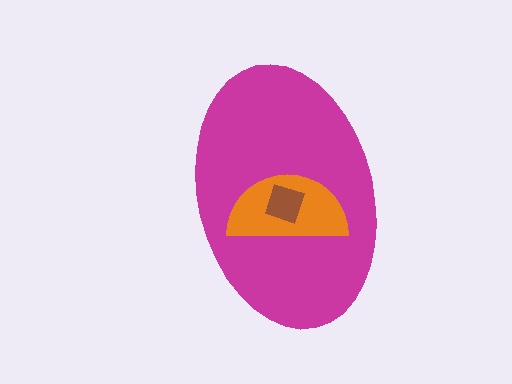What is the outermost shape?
The magenta ellipse.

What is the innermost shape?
The brown diamond.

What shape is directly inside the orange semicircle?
The brown diamond.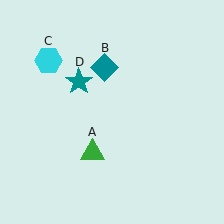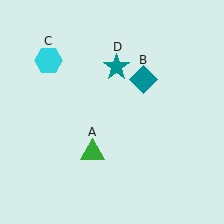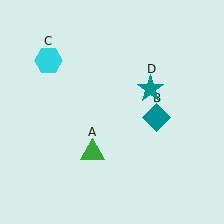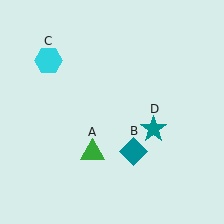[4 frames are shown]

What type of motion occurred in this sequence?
The teal diamond (object B), teal star (object D) rotated clockwise around the center of the scene.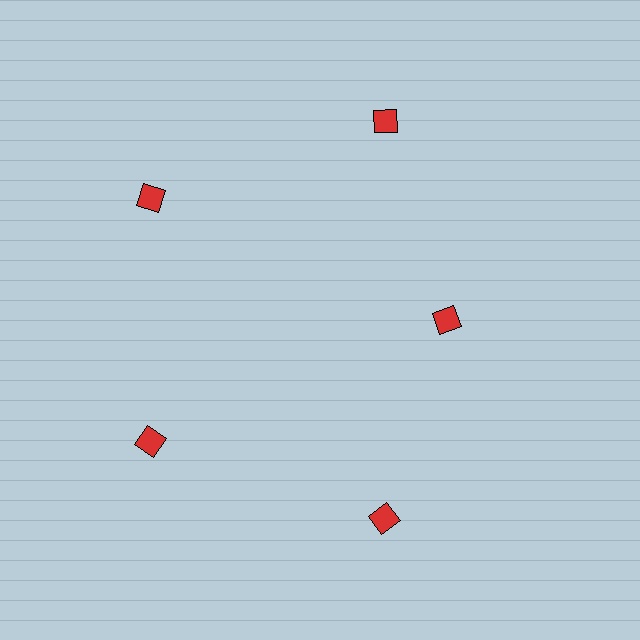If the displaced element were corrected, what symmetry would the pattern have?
It would have 5-fold rotational symmetry — the pattern would map onto itself every 72 degrees.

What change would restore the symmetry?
The symmetry would be restored by moving it outward, back onto the ring so that all 5 diamonds sit at equal angles and equal distance from the center.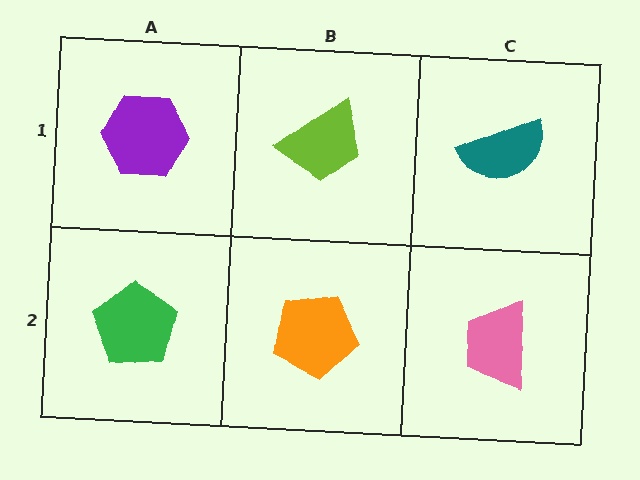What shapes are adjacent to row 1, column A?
A green pentagon (row 2, column A), a lime trapezoid (row 1, column B).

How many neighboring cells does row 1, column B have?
3.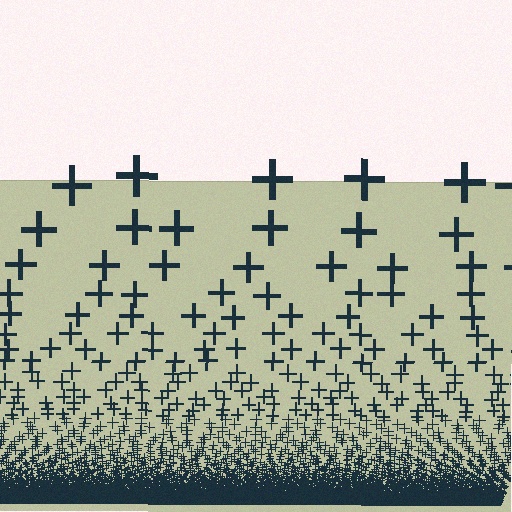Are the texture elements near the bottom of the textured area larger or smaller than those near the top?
Smaller. The gradient is inverted — elements near the bottom are smaller and denser.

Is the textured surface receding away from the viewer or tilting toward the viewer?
The surface appears to tilt toward the viewer. Texture elements get larger and sparser toward the top.